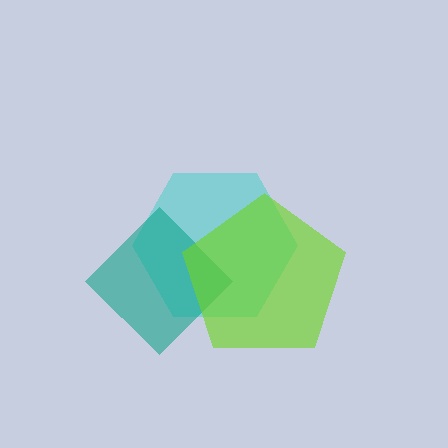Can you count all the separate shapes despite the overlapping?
Yes, there are 3 separate shapes.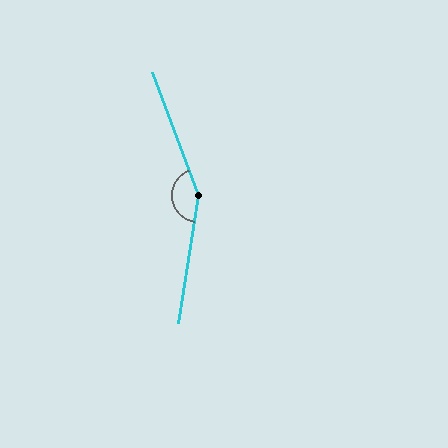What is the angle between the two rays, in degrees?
Approximately 151 degrees.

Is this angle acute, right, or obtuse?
It is obtuse.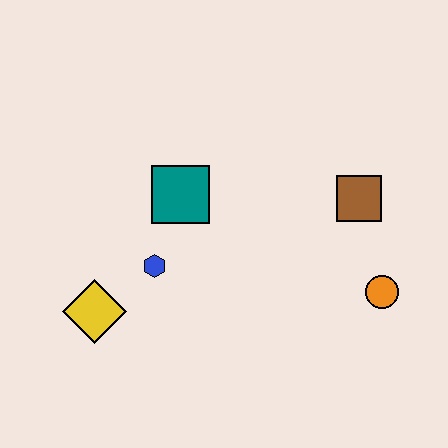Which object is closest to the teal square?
The blue hexagon is closest to the teal square.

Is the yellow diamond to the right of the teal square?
No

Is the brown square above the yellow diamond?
Yes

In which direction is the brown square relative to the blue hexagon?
The brown square is to the right of the blue hexagon.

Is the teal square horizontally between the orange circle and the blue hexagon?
Yes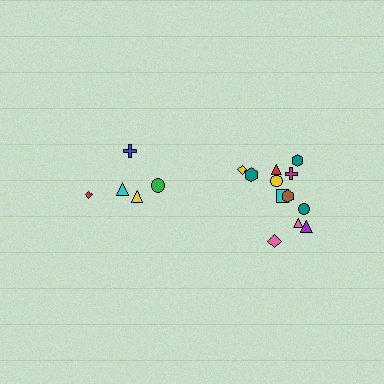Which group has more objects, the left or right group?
The right group.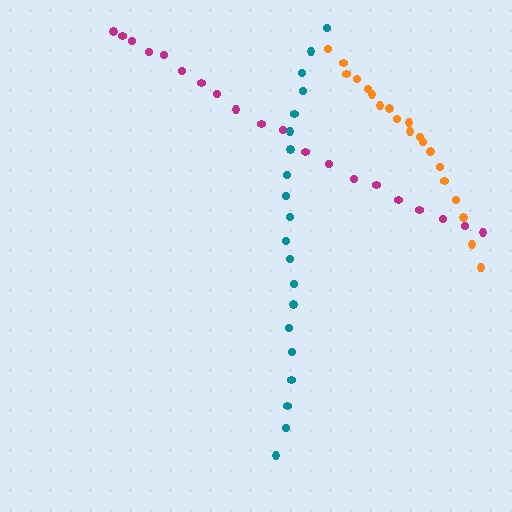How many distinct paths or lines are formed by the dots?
There are 3 distinct paths.